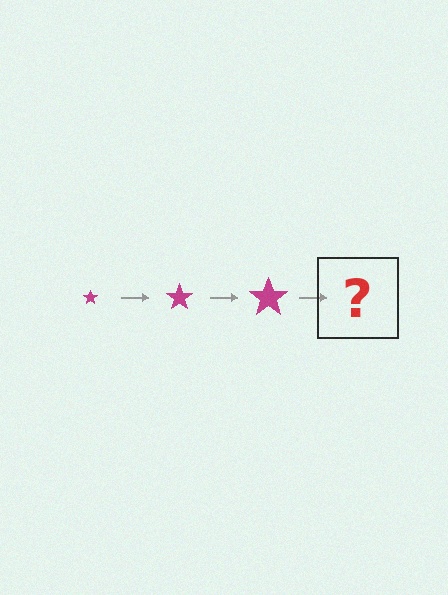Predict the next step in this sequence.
The next step is a magenta star, larger than the previous one.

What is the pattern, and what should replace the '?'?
The pattern is that the star gets progressively larger each step. The '?' should be a magenta star, larger than the previous one.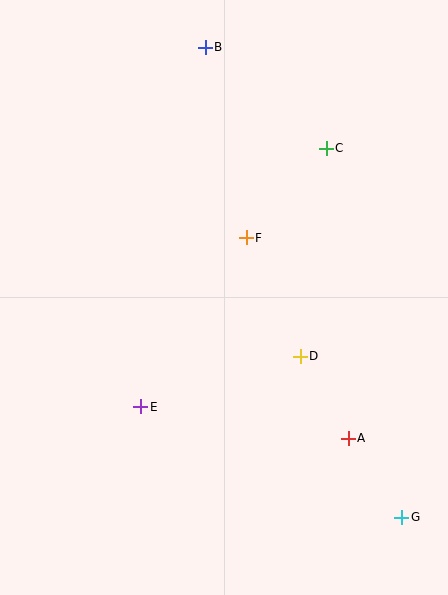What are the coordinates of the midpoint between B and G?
The midpoint between B and G is at (304, 282).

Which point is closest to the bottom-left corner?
Point E is closest to the bottom-left corner.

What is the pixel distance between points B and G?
The distance between B and G is 509 pixels.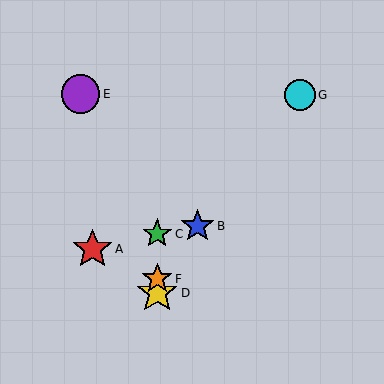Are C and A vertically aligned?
No, C is at x≈157 and A is at x≈93.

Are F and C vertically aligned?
Yes, both are at x≈157.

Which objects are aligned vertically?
Objects C, D, F are aligned vertically.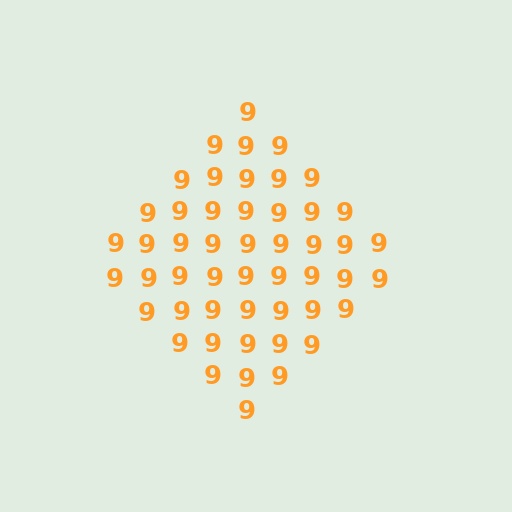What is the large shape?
The large shape is a diamond.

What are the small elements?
The small elements are digit 9's.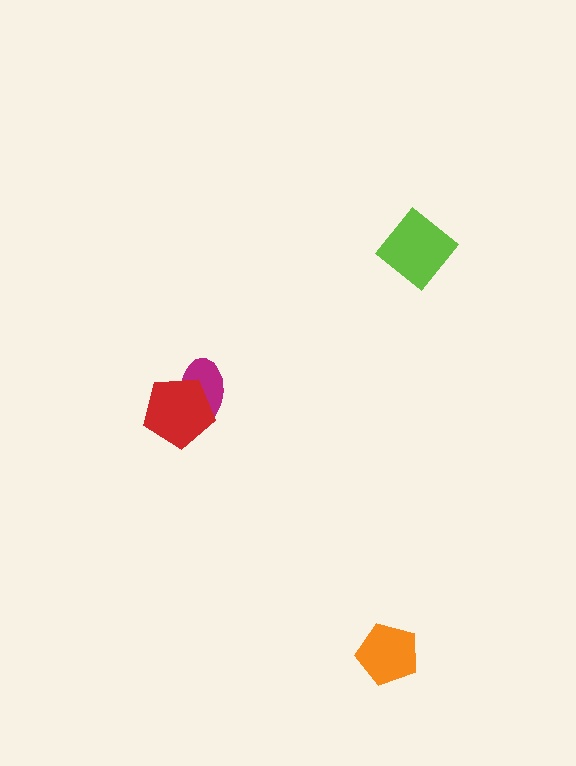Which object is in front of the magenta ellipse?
The red pentagon is in front of the magenta ellipse.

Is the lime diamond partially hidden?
No, no other shape covers it.